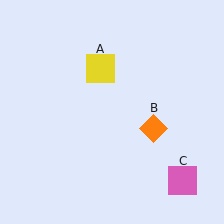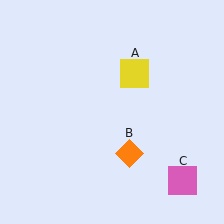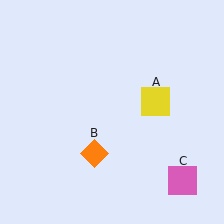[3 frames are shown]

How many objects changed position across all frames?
2 objects changed position: yellow square (object A), orange diamond (object B).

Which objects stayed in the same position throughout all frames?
Pink square (object C) remained stationary.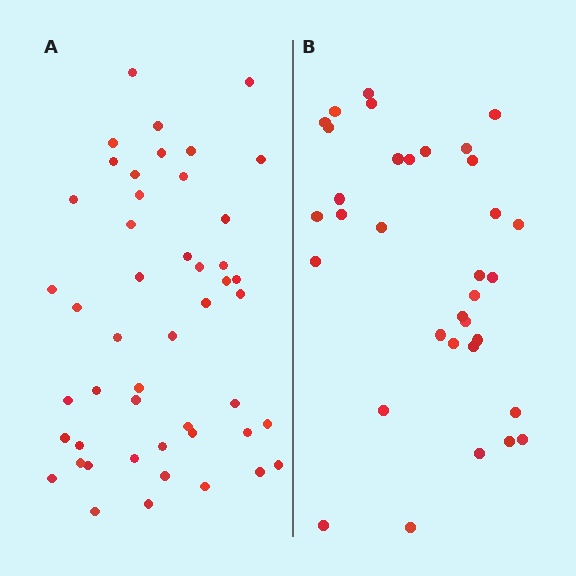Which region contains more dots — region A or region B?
Region A (the left region) has more dots.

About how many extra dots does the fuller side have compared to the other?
Region A has approximately 15 more dots than region B.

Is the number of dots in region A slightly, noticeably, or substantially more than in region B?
Region A has noticeably more, but not dramatically so. The ratio is roughly 1.4 to 1.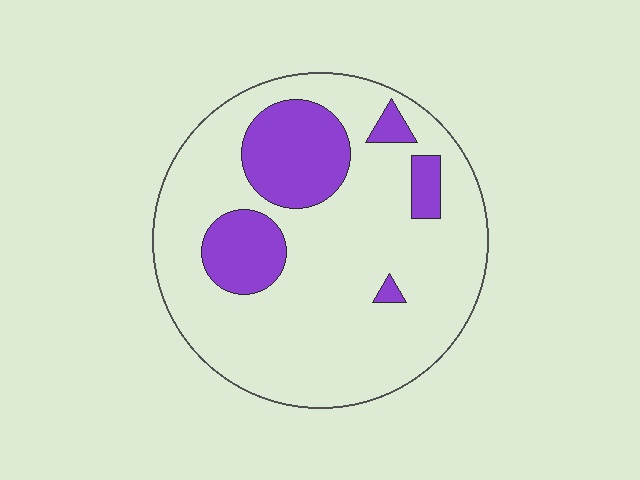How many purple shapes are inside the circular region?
5.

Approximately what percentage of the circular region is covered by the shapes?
Approximately 20%.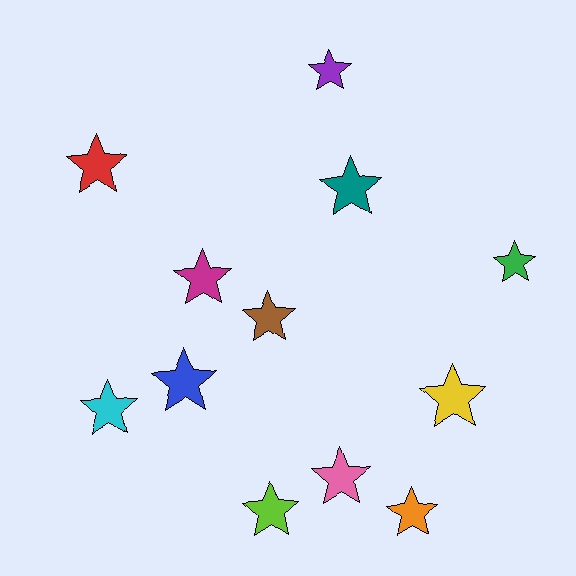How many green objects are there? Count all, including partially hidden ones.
There is 1 green object.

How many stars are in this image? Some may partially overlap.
There are 12 stars.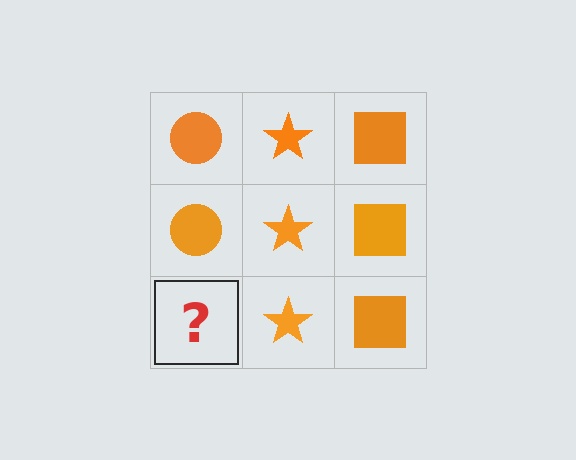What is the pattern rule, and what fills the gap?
The rule is that each column has a consistent shape. The gap should be filled with an orange circle.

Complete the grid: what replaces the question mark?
The question mark should be replaced with an orange circle.